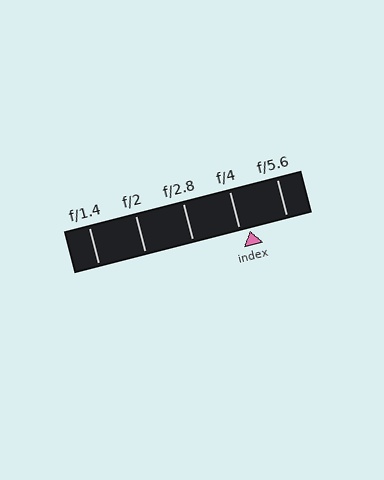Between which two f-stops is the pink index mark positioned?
The index mark is between f/4 and f/5.6.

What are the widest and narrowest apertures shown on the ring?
The widest aperture shown is f/1.4 and the narrowest is f/5.6.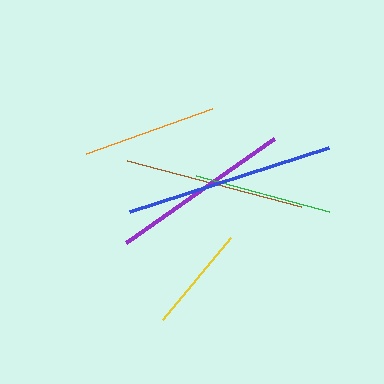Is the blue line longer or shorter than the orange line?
The blue line is longer than the orange line.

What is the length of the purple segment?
The purple segment is approximately 181 pixels long.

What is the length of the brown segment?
The brown segment is approximately 180 pixels long.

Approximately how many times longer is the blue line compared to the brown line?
The blue line is approximately 1.2 times the length of the brown line.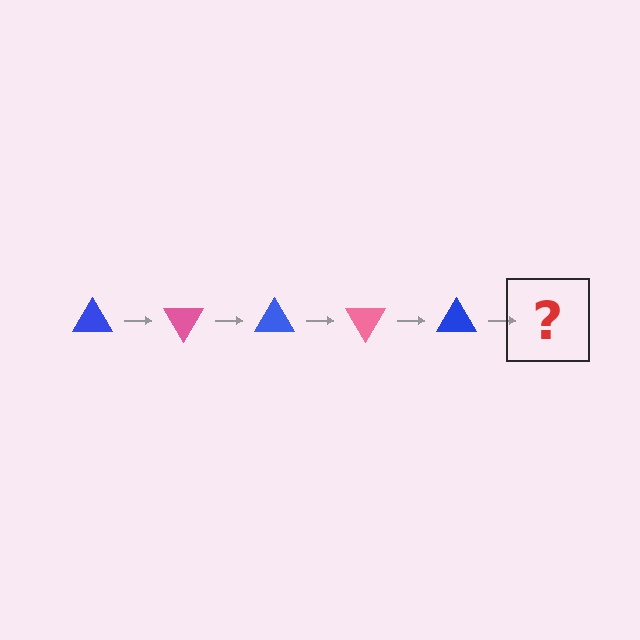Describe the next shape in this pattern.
It should be a pink triangle, rotated 300 degrees from the start.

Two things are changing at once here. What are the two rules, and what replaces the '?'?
The two rules are that it rotates 60 degrees each step and the color cycles through blue and pink. The '?' should be a pink triangle, rotated 300 degrees from the start.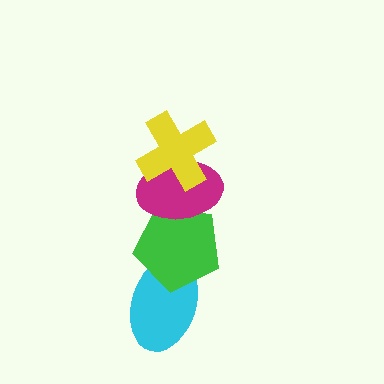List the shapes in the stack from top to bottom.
From top to bottom: the yellow cross, the magenta ellipse, the green pentagon, the cyan ellipse.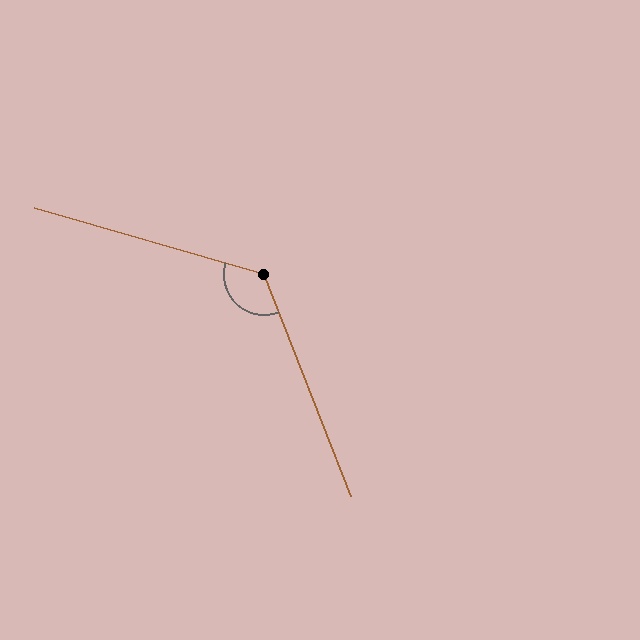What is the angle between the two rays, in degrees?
Approximately 128 degrees.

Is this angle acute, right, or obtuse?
It is obtuse.